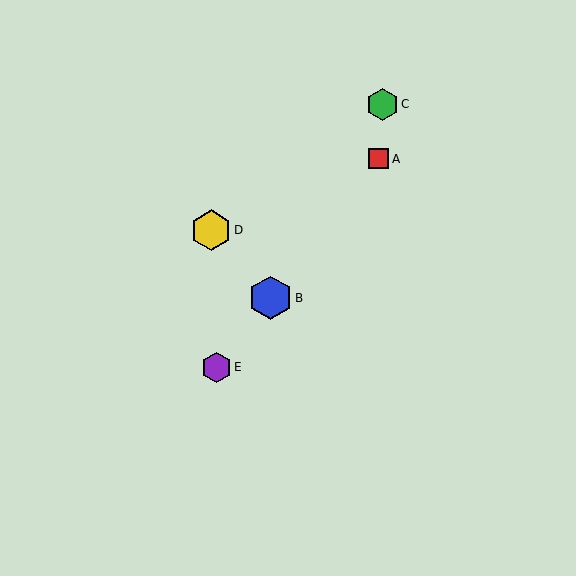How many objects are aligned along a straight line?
3 objects (A, B, E) are aligned along a straight line.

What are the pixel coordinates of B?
Object B is at (271, 298).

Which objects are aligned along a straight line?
Objects A, B, E are aligned along a straight line.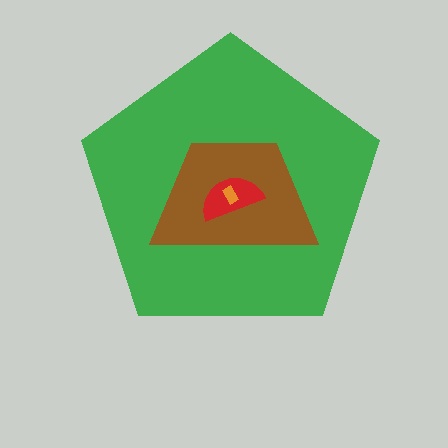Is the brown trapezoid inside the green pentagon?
Yes.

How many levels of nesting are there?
4.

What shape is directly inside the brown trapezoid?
The red semicircle.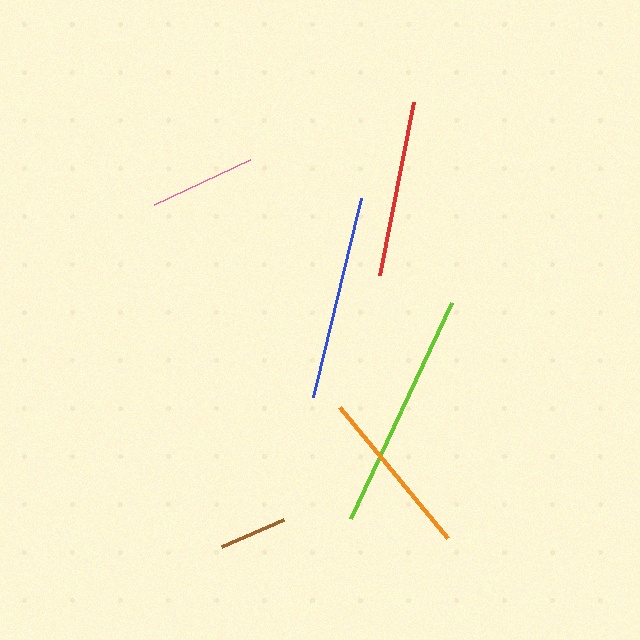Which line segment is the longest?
The lime line is the longest at approximately 239 pixels.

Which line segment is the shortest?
The brown line is the shortest at approximately 67 pixels.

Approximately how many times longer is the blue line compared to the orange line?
The blue line is approximately 1.2 times the length of the orange line.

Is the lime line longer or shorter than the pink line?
The lime line is longer than the pink line.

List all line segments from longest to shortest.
From longest to shortest: lime, blue, red, orange, pink, brown.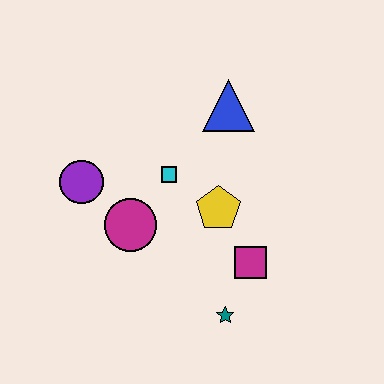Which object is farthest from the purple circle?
The teal star is farthest from the purple circle.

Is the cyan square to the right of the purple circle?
Yes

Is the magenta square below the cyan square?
Yes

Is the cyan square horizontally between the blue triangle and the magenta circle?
Yes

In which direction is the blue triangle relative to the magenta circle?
The blue triangle is above the magenta circle.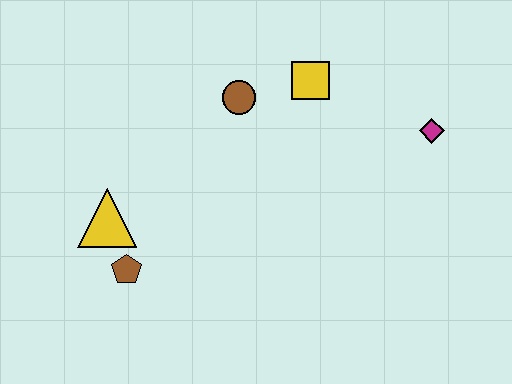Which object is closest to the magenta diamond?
The yellow square is closest to the magenta diamond.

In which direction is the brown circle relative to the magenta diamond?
The brown circle is to the left of the magenta diamond.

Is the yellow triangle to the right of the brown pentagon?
No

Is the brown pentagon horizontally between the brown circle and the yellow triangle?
Yes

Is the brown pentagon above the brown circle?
No